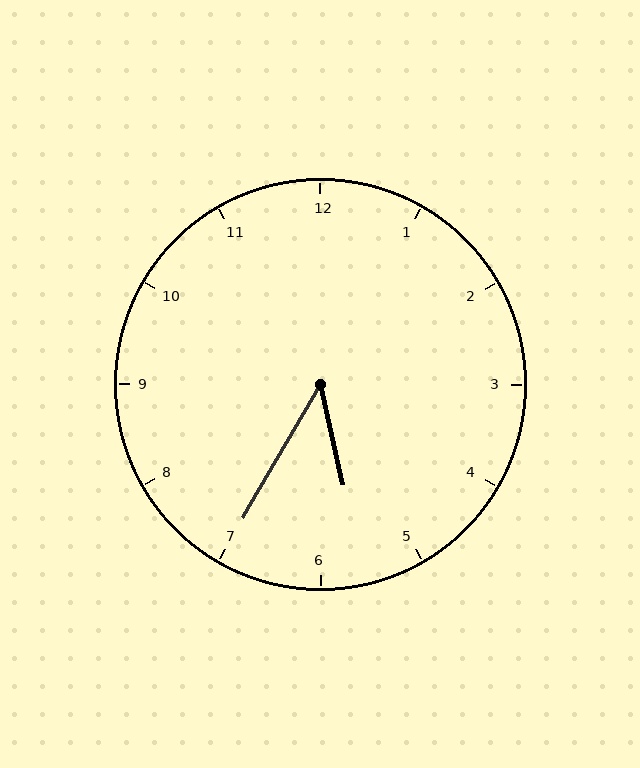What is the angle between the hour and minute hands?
Approximately 42 degrees.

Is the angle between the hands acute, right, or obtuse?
It is acute.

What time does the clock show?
5:35.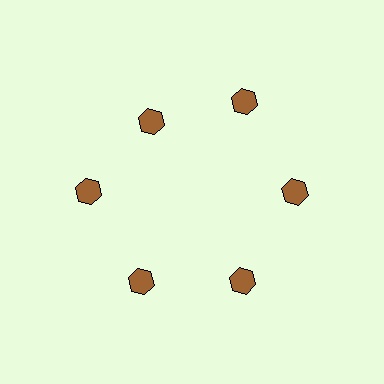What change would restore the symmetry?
The symmetry would be restored by moving it outward, back onto the ring so that all 6 hexagons sit at equal angles and equal distance from the center.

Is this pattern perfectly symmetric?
No. The 6 brown hexagons are arranged in a ring, but one element near the 11 o'clock position is pulled inward toward the center, breaking the 6-fold rotational symmetry.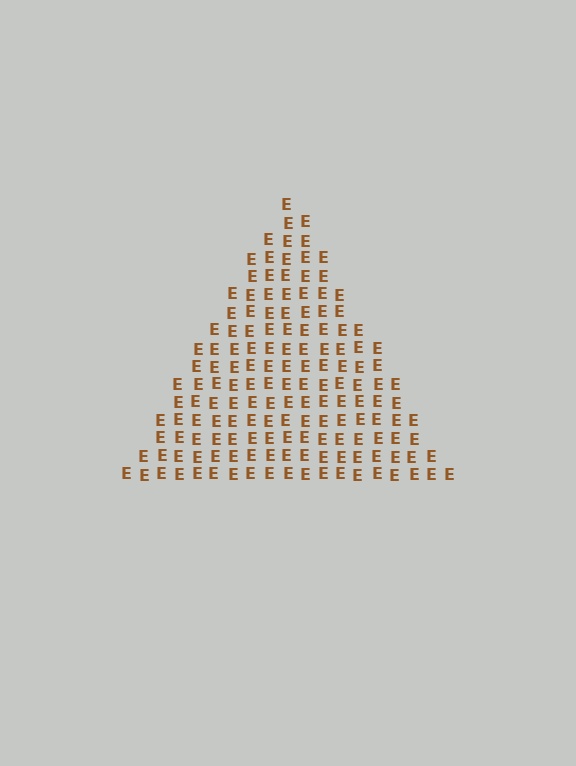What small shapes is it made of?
It is made of small letter E's.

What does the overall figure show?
The overall figure shows a triangle.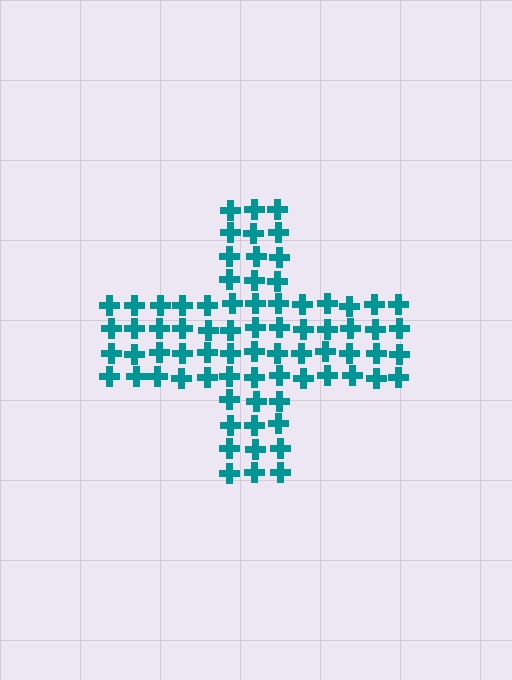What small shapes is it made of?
It is made of small crosses.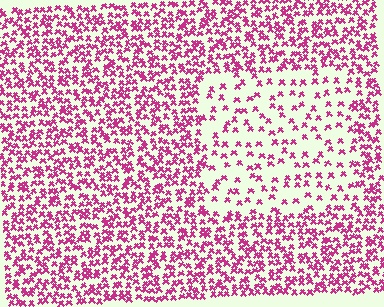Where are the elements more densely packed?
The elements are more densely packed outside the rectangle boundary.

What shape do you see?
I see a rectangle.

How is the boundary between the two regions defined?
The boundary is defined by a change in element density (approximately 2.4x ratio). All elements are the same color, size, and shape.